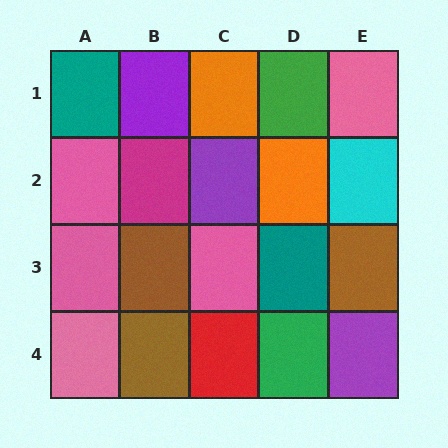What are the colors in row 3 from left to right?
Pink, brown, pink, teal, brown.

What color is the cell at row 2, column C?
Purple.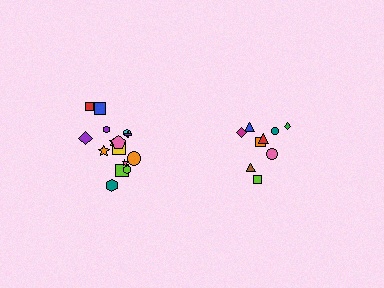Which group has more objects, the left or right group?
The left group.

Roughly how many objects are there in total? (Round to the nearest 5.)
Roughly 25 objects in total.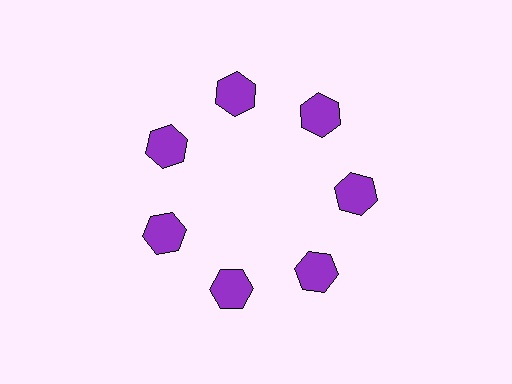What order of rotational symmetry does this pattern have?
This pattern has 7-fold rotational symmetry.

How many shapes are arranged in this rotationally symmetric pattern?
There are 7 shapes, arranged in 7 groups of 1.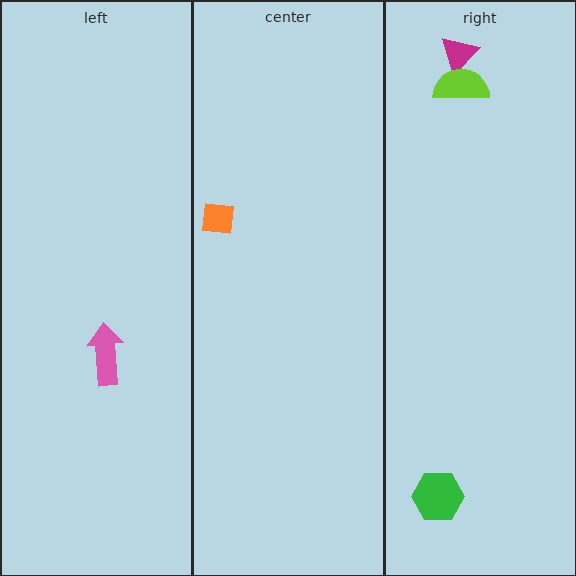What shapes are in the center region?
The orange square.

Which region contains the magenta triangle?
The right region.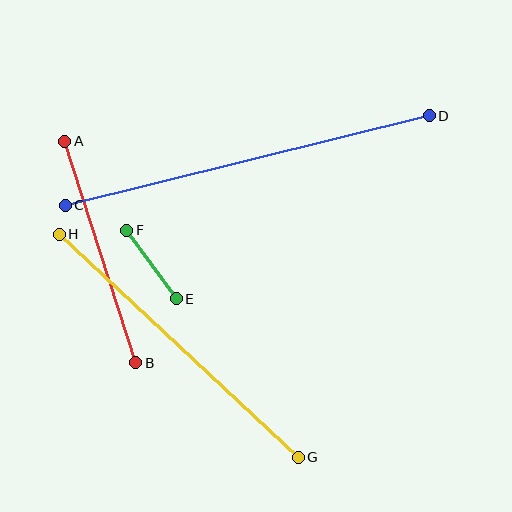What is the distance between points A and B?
The distance is approximately 233 pixels.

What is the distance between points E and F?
The distance is approximately 84 pixels.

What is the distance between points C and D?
The distance is approximately 375 pixels.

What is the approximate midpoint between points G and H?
The midpoint is at approximately (179, 346) pixels.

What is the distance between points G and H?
The distance is approximately 327 pixels.